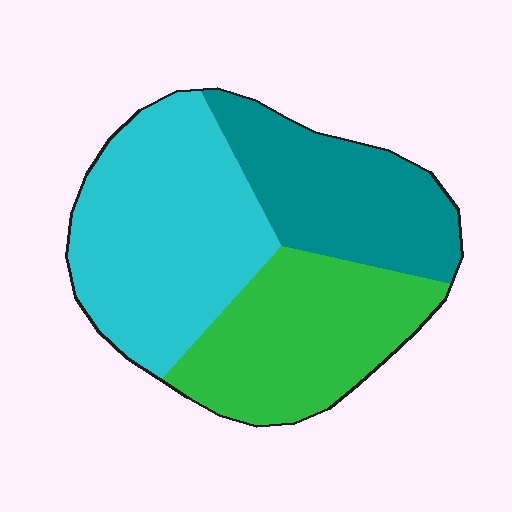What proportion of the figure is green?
Green takes up about one third (1/3) of the figure.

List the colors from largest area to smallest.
From largest to smallest: cyan, green, teal.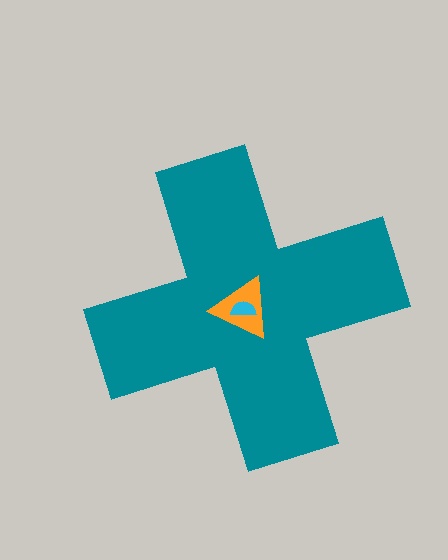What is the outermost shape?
The teal cross.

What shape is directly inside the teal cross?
The orange triangle.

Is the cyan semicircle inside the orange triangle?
Yes.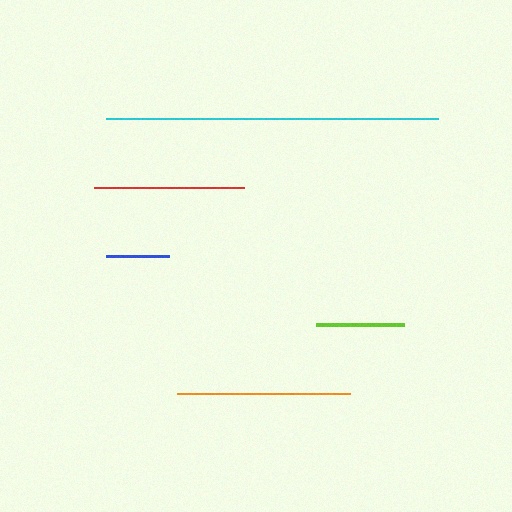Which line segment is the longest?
The cyan line is the longest at approximately 332 pixels.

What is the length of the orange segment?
The orange segment is approximately 173 pixels long.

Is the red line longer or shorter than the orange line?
The orange line is longer than the red line.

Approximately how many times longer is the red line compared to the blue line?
The red line is approximately 2.4 times the length of the blue line.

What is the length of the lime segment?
The lime segment is approximately 88 pixels long.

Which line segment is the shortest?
The blue line is the shortest at approximately 62 pixels.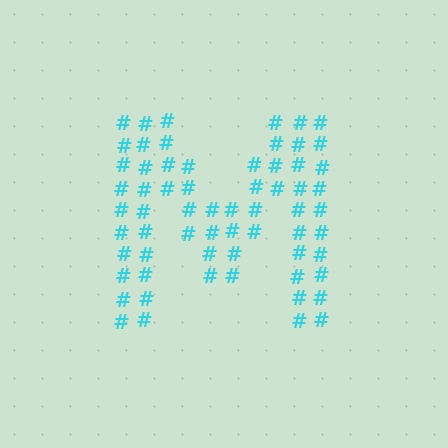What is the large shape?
The large shape is the letter M.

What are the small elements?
The small elements are hash symbols.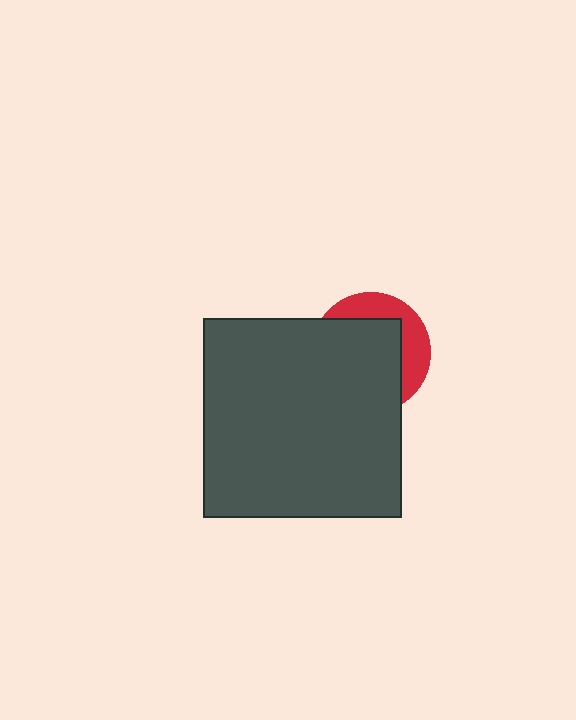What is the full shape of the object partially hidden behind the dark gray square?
The partially hidden object is a red circle.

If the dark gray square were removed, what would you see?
You would see the complete red circle.